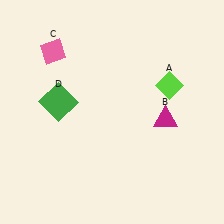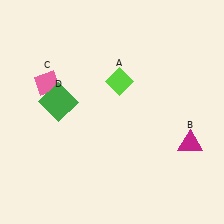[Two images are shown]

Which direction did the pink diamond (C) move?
The pink diamond (C) moved down.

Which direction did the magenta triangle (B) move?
The magenta triangle (B) moved right.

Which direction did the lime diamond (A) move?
The lime diamond (A) moved left.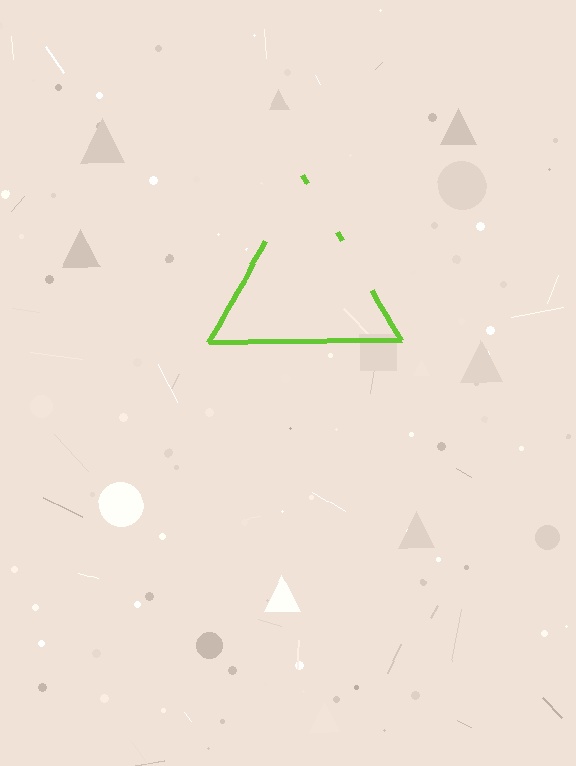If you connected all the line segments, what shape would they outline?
They would outline a triangle.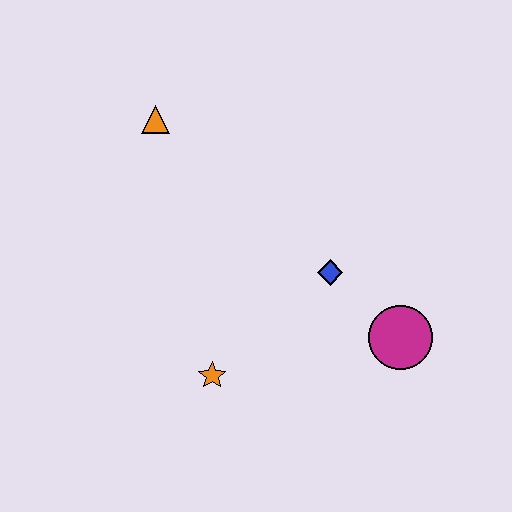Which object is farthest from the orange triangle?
The magenta circle is farthest from the orange triangle.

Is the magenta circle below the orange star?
No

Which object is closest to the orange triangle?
The blue diamond is closest to the orange triangle.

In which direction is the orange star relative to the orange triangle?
The orange star is below the orange triangle.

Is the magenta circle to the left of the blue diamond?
No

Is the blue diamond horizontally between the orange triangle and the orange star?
No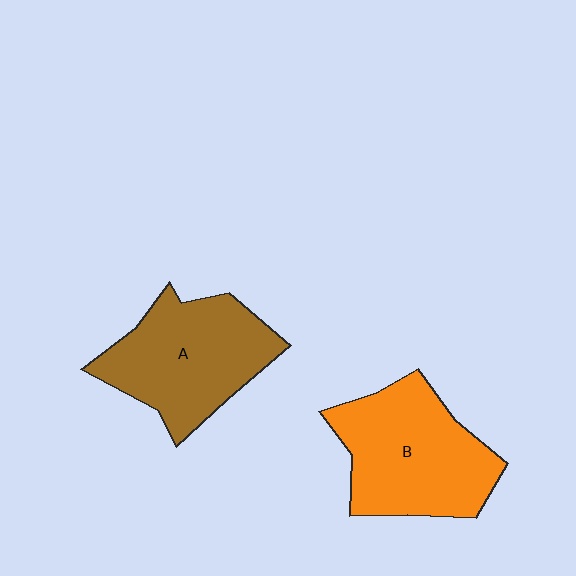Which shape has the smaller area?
Shape A (brown).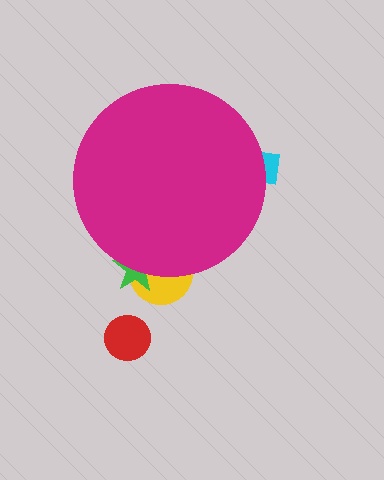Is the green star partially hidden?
Yes, the green star is partially hidden behind the magenta circle.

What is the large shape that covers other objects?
A magenta circle.